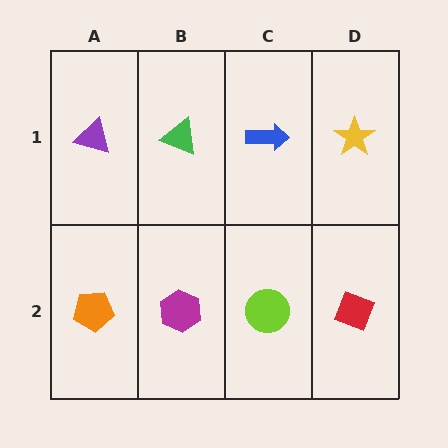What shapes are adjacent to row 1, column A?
An orange pentagon (row 2, column A), a green triangle (row 1, column B).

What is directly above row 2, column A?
A purple triangle.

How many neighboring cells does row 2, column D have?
2.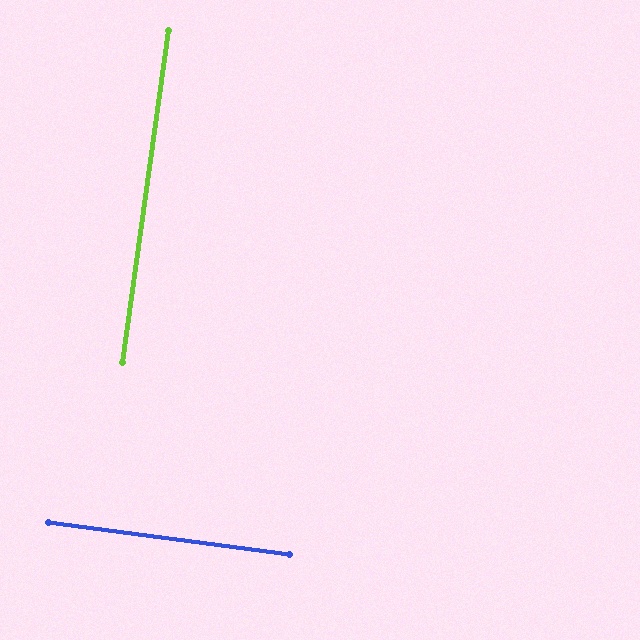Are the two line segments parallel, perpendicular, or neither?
Perpendicular — they meet at approximately 89°.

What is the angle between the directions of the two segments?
Approximately 89 degrees.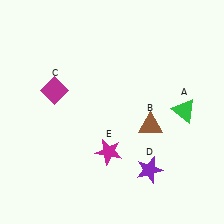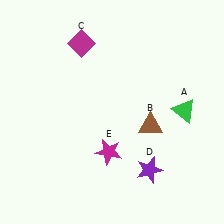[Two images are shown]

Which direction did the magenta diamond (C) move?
The magenta diamond (C) moved up.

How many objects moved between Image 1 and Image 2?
1 object moved between the two images.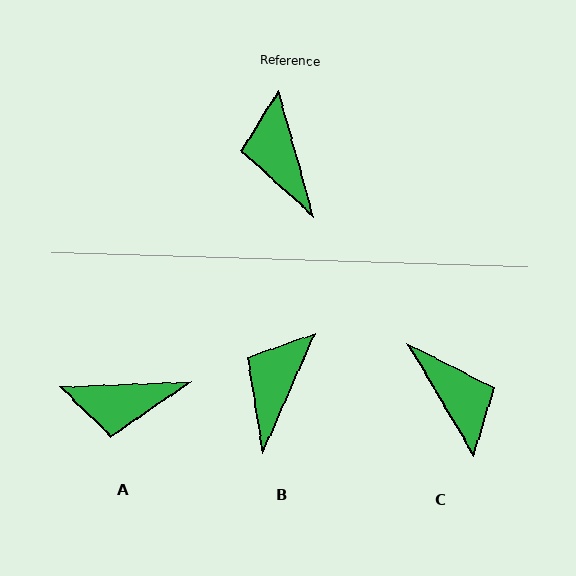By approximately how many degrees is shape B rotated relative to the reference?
Approximately 39 degrees clockwise.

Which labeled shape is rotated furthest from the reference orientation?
C, about 165 degrees away.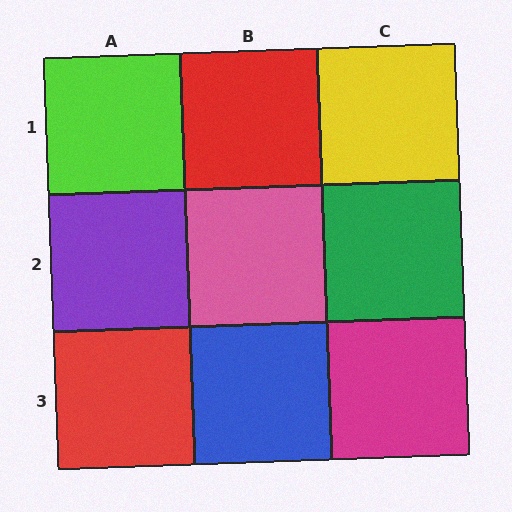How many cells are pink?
1 cell is pink.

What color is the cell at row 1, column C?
Yellow.